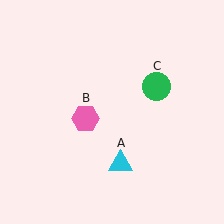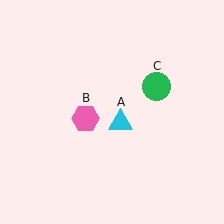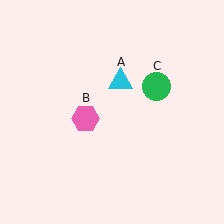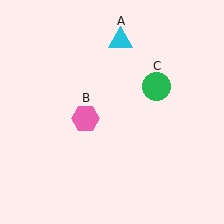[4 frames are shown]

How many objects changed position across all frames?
1 object changed position: cyan triangle (object A).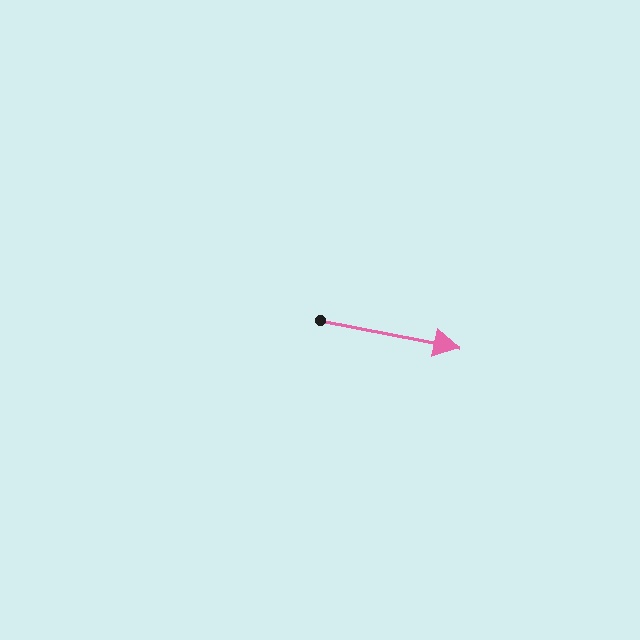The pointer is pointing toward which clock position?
Roughly 3 o'clock.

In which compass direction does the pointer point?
East.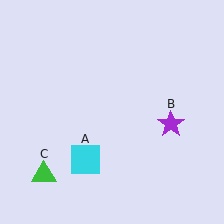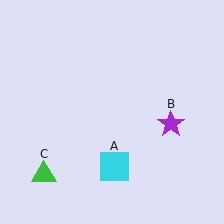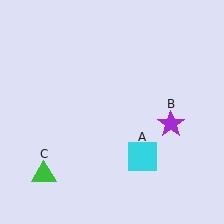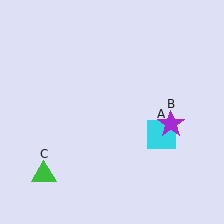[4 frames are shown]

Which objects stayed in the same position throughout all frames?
Purple star (object B) and green triangle (object C) remained stationary.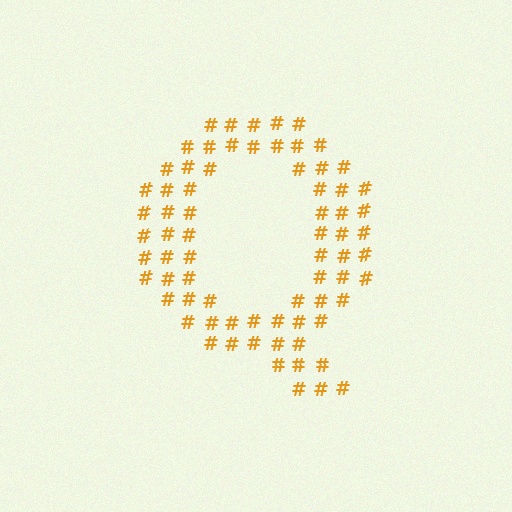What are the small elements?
The small elements are hash symbols.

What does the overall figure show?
The overall figure shows the letter Q.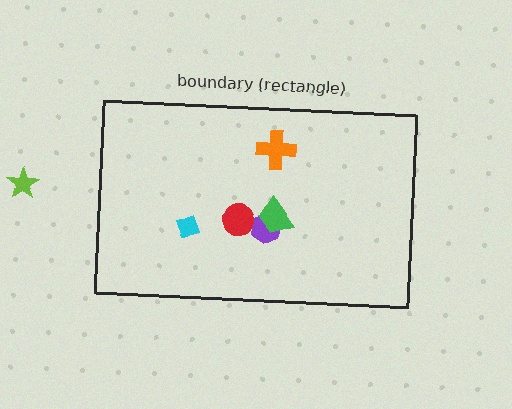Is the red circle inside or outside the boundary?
Inside.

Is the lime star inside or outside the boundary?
Outside.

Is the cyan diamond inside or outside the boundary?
Inside.